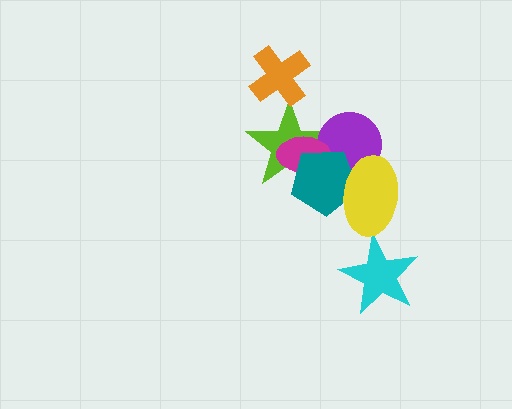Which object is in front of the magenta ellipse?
The teal pentagon is in front of the magenta ellipse.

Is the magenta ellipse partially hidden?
Yes, it is partially covered by another shape.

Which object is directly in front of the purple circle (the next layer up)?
The magenta ellipse is directly in front of the purple circle.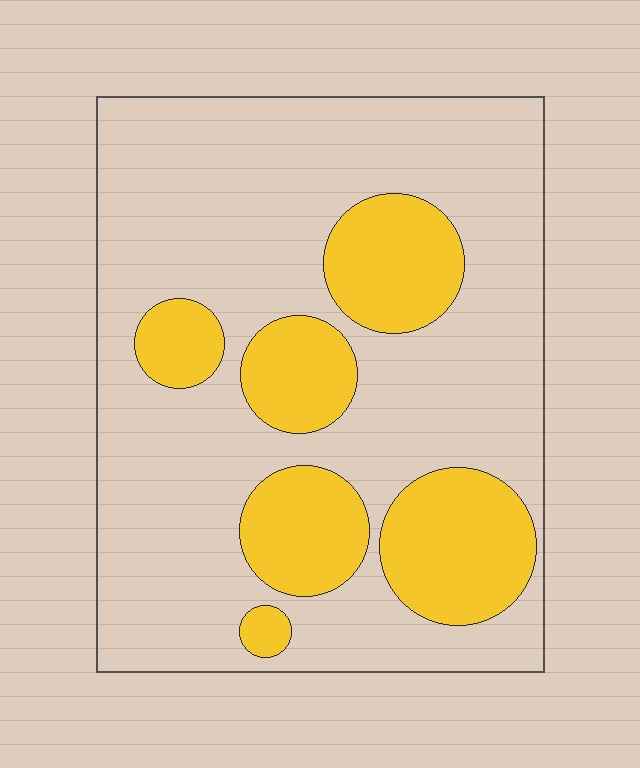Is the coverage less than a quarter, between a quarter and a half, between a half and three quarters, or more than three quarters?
Between a quarter and a half.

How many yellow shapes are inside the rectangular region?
6.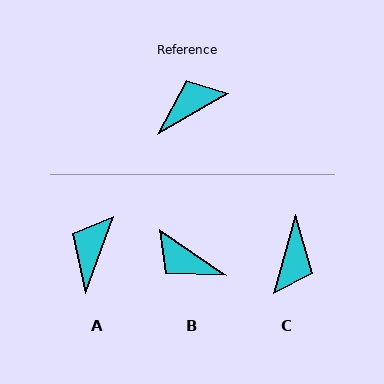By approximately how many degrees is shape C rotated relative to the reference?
Approximately 135 degrees clockwise.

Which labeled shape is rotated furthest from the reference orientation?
C, about 135 degrees away.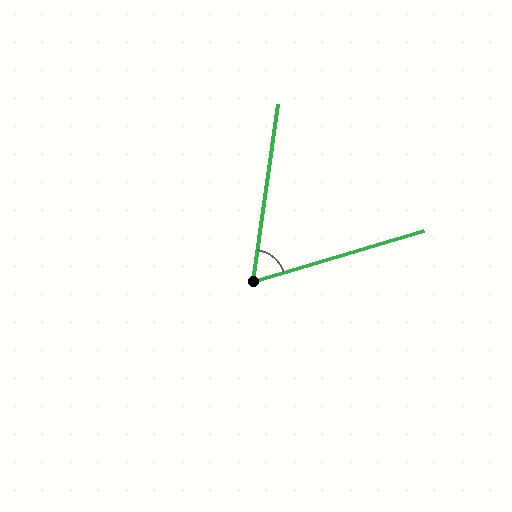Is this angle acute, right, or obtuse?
It is acute.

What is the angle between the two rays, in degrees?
Approximately 65 degrees.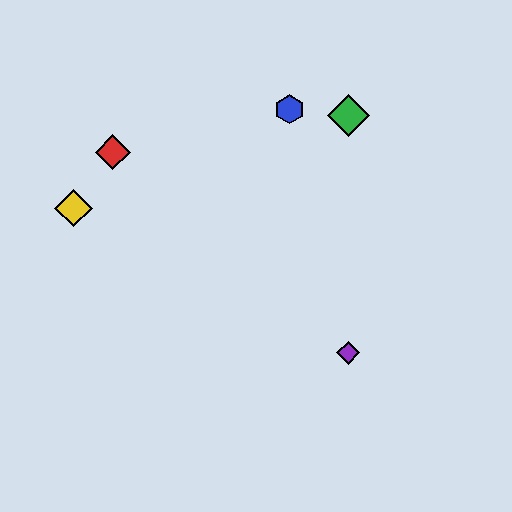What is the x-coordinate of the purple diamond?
The purple diamond is at x≈348.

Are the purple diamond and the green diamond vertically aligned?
Yes, both are at x≈348.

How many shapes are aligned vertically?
2 shapes (the green diamond, the purple diamond) are aligned vertically.